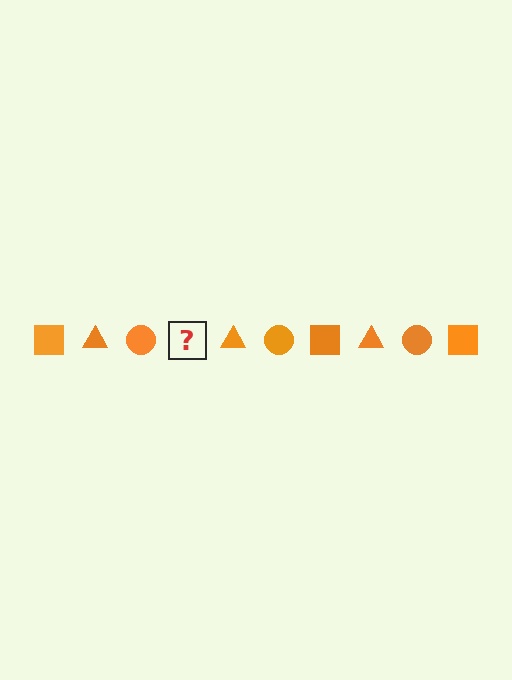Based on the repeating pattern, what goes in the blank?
The blank should be an orange square.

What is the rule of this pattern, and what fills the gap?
The rule is that the pattern cycles through square, triangle, circle shapes in orange. The gap should be filled with an orange square.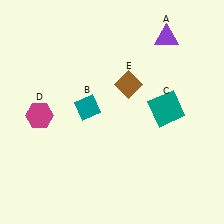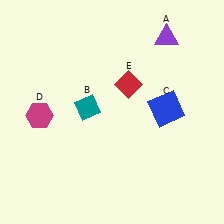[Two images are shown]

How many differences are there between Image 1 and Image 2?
There are 2 differences between the two images.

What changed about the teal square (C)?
In Image 1, C is teal. In Image 2, it changed to blue.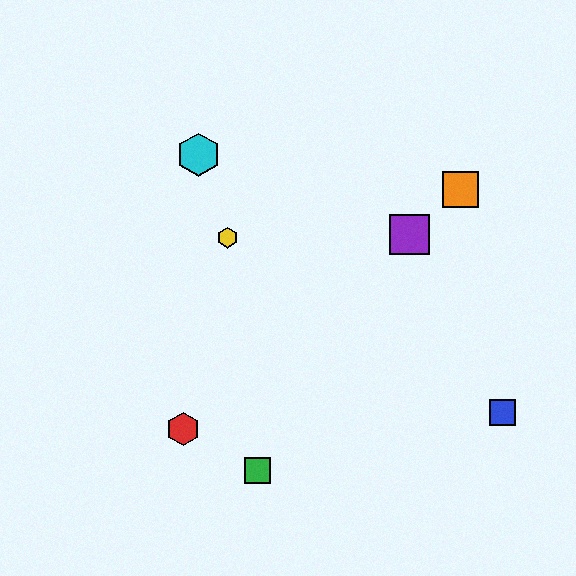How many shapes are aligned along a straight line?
3 shapes (the red hexagon, the purple square, the orange square) are aligned along a straight line.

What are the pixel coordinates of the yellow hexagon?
The yellow hexagon is at (228, 238).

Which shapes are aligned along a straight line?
The red hexagon, the purple square, the orange square are aligned along a straight line.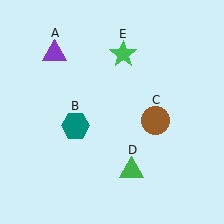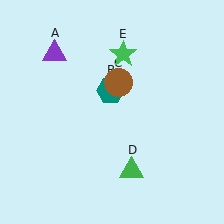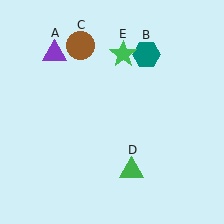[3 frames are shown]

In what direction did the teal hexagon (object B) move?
The teal hexagon (object B) moved up and to the right.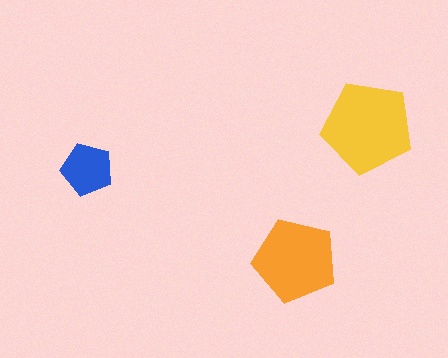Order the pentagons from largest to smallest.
the yellow one, the orange one, the blue one.